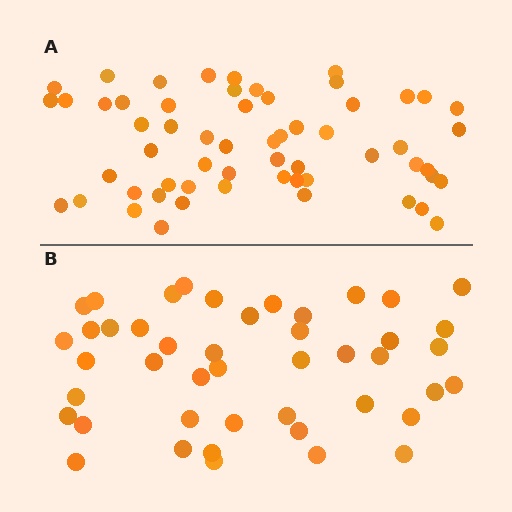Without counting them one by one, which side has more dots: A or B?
Region A (the top region) has more dots.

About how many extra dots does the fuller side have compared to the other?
Region A has approximately 15 more dots than region B.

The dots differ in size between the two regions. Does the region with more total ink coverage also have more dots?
No. Region B has more total ink coverage because its dots are larger, but region A actually contains more individual dots. Total area can be misleading — the number of items is what matters here.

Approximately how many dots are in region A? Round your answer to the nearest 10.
About 60 dots. (The exact count is 58, which rounds to 60.)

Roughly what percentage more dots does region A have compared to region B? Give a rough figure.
About 30% more.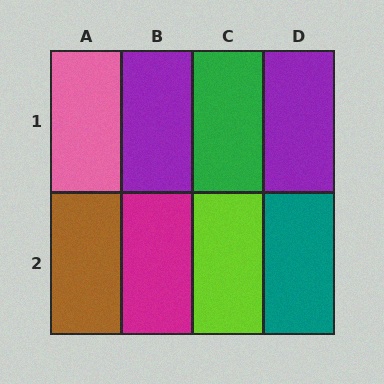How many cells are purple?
2 cells are purple.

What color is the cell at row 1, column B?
Purple.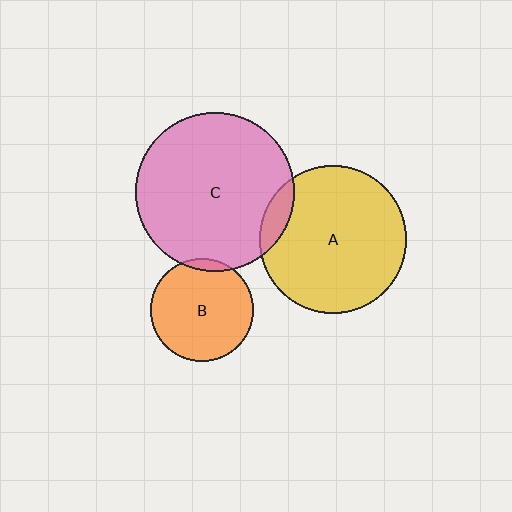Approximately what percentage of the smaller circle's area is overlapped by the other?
Approximately 10%.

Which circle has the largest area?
Circle C (pink).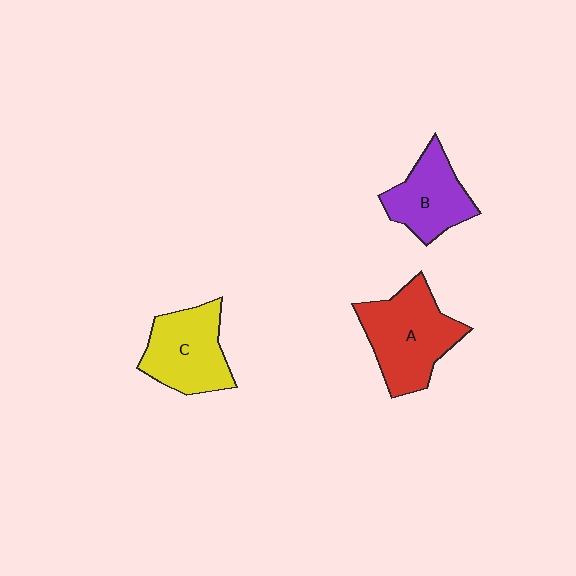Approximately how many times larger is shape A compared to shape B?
Approximately 1.4 times.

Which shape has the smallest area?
Shape B (purple).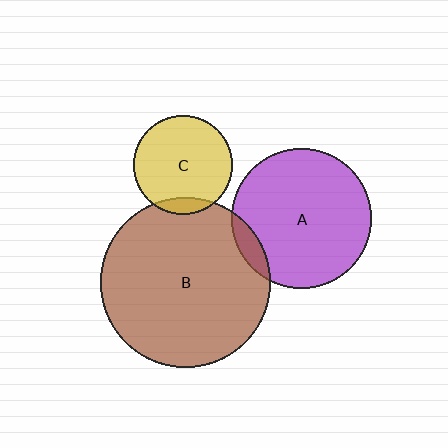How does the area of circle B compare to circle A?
Approximately 1.5 times.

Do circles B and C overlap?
Yes.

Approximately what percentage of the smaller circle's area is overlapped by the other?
Approximately 10%.